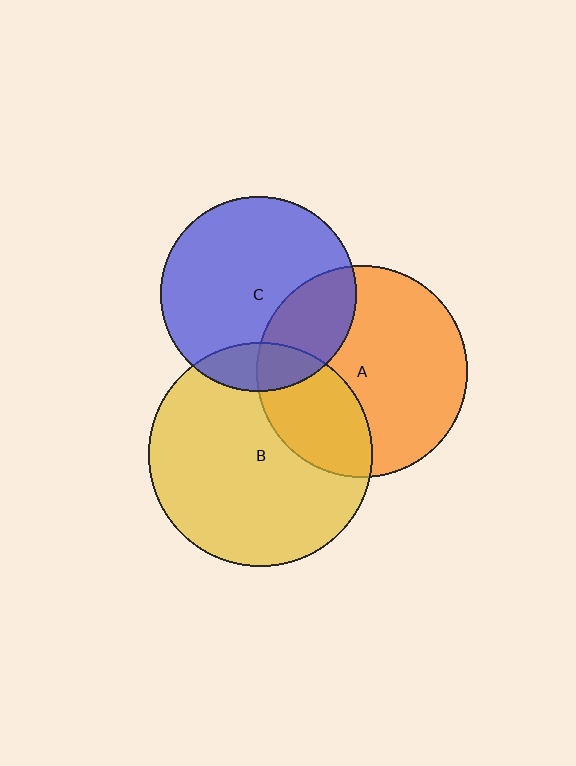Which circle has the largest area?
Circle B (yellow).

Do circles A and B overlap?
Yes.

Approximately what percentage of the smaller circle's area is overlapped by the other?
Approximately 30%.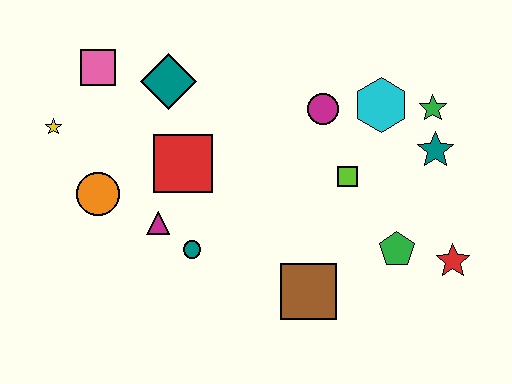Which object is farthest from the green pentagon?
The yellow star is farthest from the green pentagon.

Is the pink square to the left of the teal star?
Yes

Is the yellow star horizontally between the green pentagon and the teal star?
No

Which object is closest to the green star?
The teal star is closest to the green star.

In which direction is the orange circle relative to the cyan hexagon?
The orange circle is to the left of the cyan hexagon.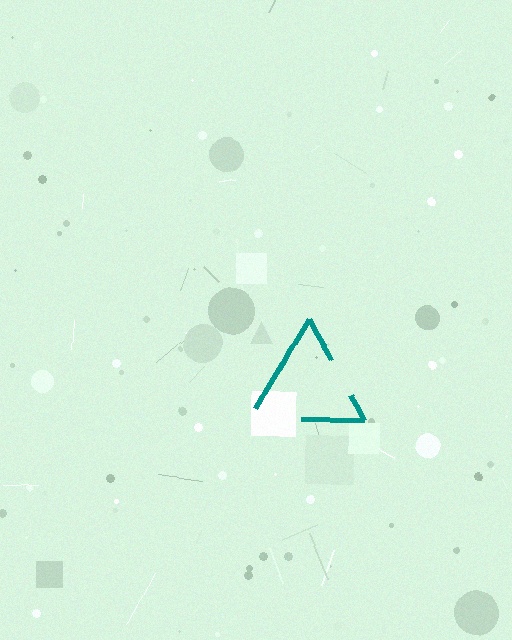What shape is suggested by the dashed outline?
The dashed outline suggests a triangle.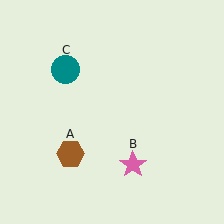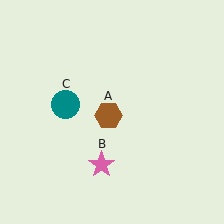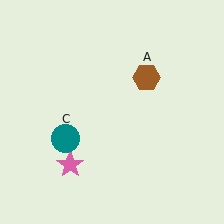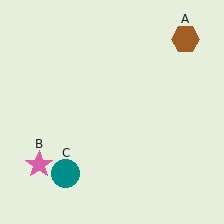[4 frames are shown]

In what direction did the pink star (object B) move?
The pink star (object B) moved left.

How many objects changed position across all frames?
3 objects changed position: brown hexagon (object A), pink star (object B), teal circle (object C).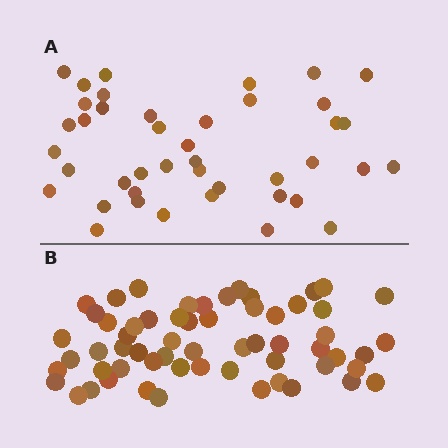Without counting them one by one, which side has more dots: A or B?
Region B (the bottom region) has more dots.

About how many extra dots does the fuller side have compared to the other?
Region B has approximately 20 more dots than region A.